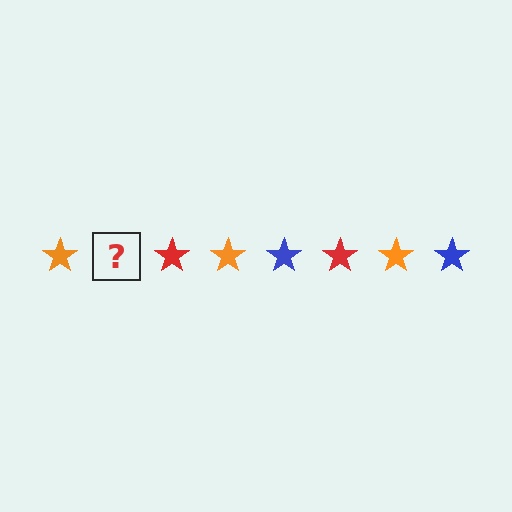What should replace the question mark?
The question mark should be replaced with a blue star.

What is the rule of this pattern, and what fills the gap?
The rule is that the pattern cycles through orange, blue, red stars. The gap should be filled with a blue star.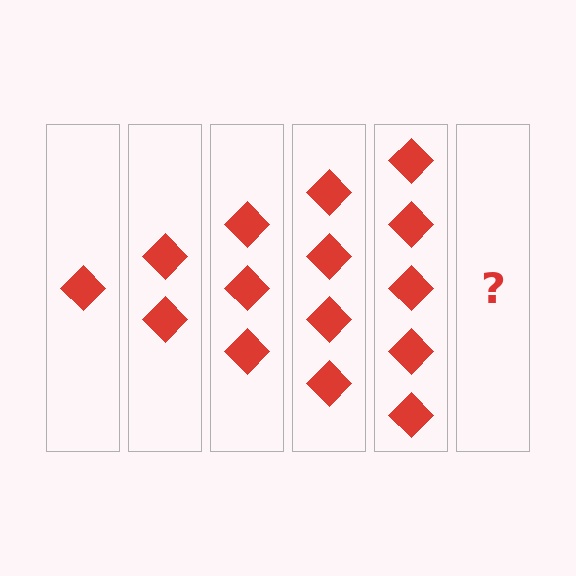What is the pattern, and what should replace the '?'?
The pattern is that each step adds one more diamond. The '?' should be 6 diamonds.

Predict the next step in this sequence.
The next step is 6 diamonds.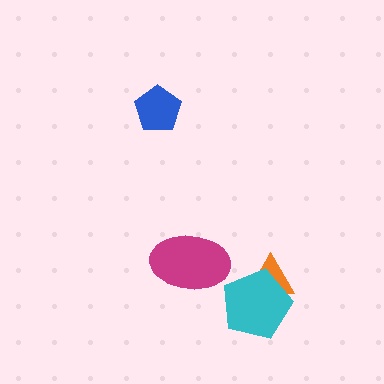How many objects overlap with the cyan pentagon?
1 object overlaps with the cyan pentagon.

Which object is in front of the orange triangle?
The cyan pentagon is in front of the orange triangle.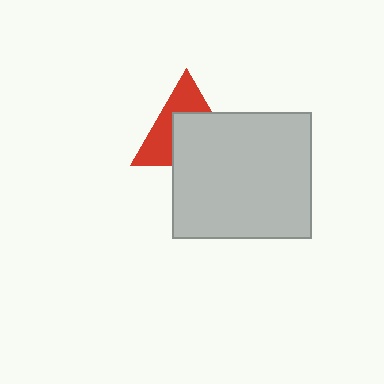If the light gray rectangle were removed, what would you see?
You would see the complete red triangle.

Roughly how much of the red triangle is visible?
About half of it is visible (roughly 45%).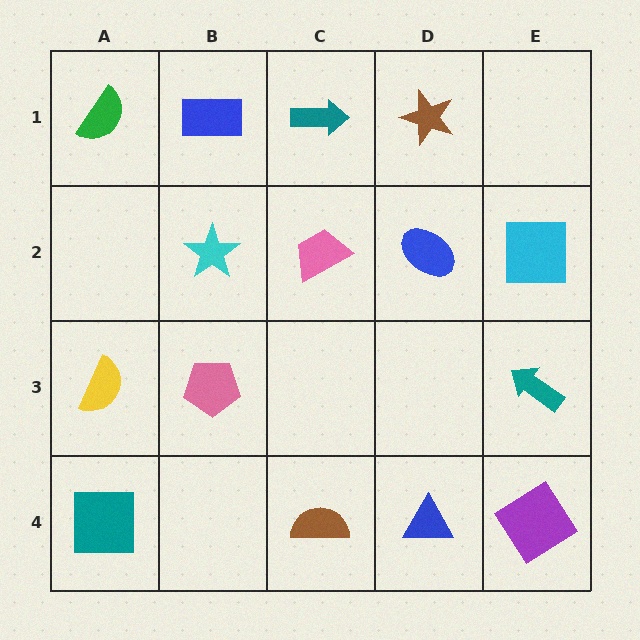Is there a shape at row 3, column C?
No, that cell is empty.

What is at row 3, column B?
A pink pentagon.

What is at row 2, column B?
A cyan star.